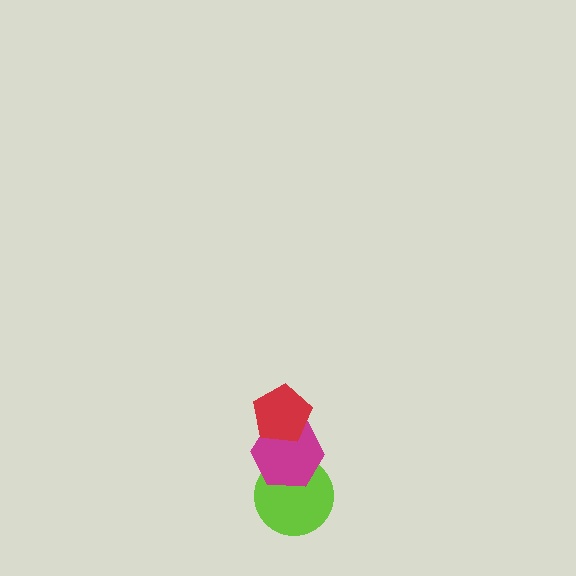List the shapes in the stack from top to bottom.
From top to bottom: the red pentagon, the magenta hexagon, the lime circle.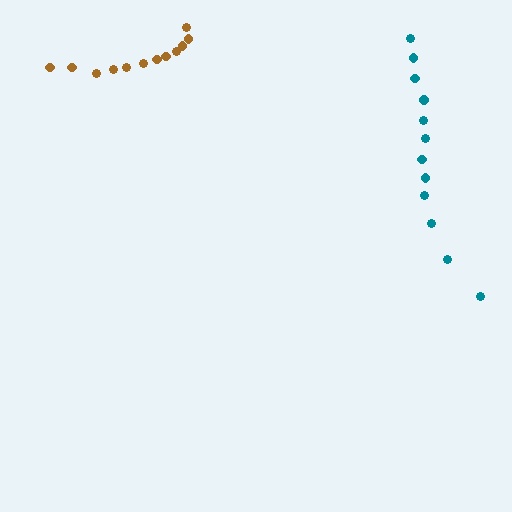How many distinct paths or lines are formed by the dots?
There are 2 distinct paths.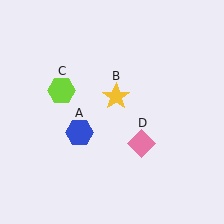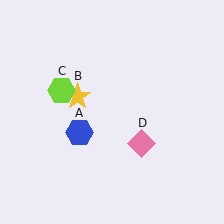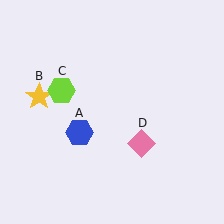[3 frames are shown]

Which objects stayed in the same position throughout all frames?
Blue hexagon (object A) and lime hexagon (object C) and pink diamond (object D) remained stationary.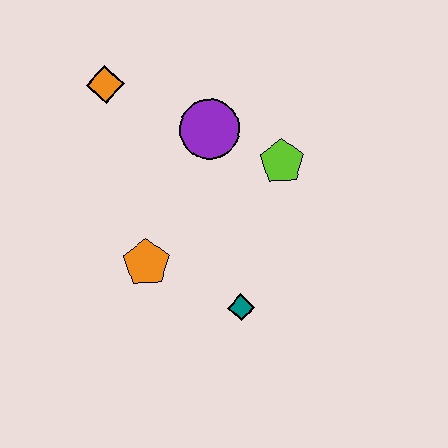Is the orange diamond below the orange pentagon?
No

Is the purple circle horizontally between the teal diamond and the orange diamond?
Yes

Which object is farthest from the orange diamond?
The teal diamond is farthest from the orange diamond.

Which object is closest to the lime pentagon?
The purple circle is closest to the lime pentagon.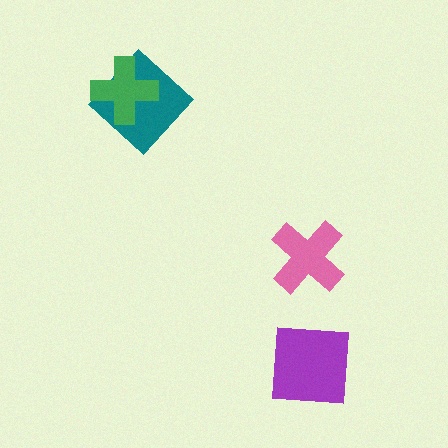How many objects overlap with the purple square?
0 objects overlap with the purple square.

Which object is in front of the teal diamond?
The green cross is in front of the teal diamond.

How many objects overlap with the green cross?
1 object overlaps with the green cross.